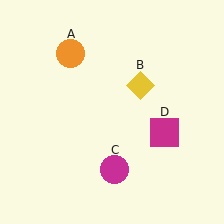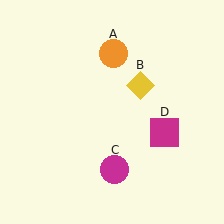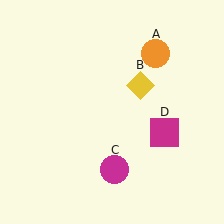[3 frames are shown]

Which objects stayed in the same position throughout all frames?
Yellow diamond (object B) and magenta circle (object C) and magenta square (object D) remained stationary.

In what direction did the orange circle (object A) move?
The orange circle (object A) moved right.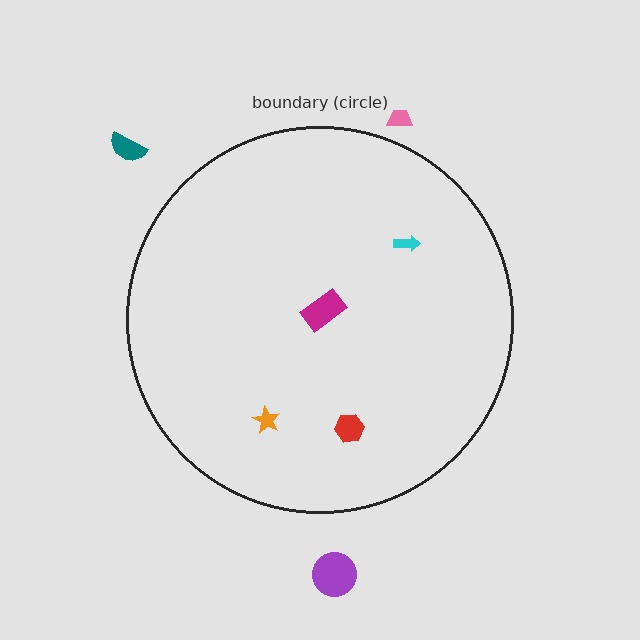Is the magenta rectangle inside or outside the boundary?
Inside.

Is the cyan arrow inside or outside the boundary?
Inside.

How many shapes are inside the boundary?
4 inside, 3 outside.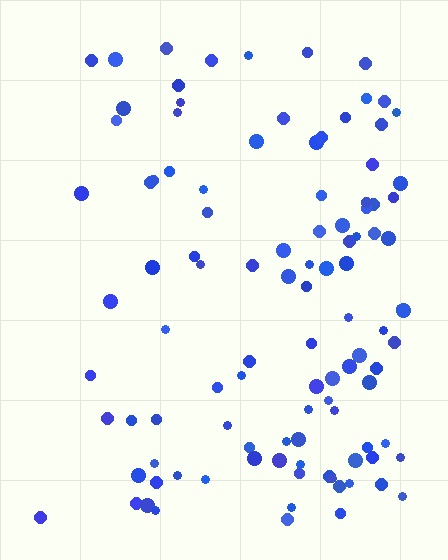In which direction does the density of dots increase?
From left to right, with the right side densest.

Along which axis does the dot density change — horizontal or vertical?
Horizontal.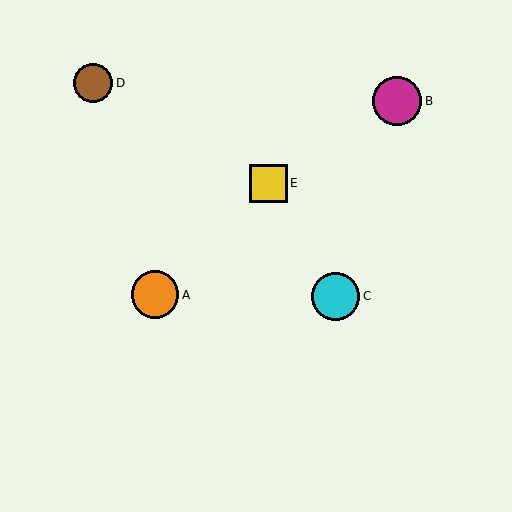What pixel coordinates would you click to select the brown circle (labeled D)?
Click at (93, 83) to select the brown circle D.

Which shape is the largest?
The magenta circle (labeled B) is the largest.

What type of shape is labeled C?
Shape C is a cyan circle.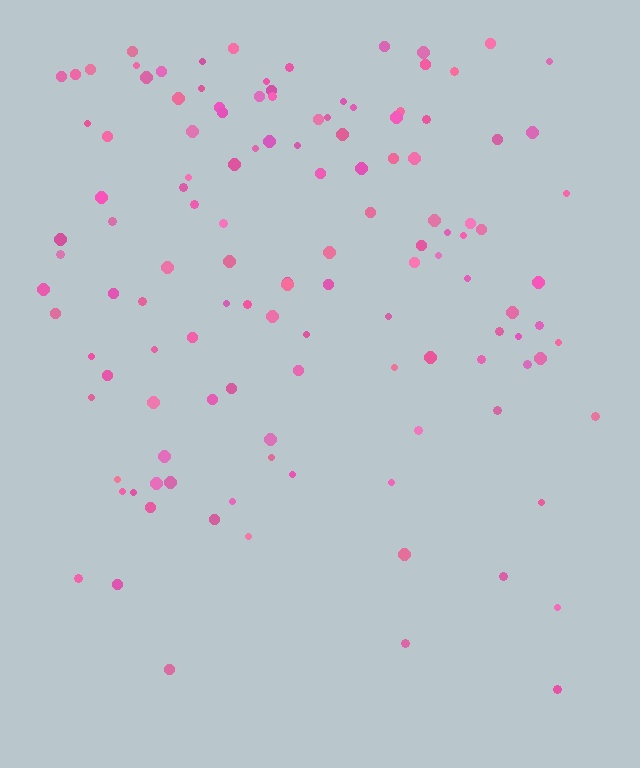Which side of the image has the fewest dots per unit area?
The bottom.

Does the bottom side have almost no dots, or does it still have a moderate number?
Still a moderate number, just noticeably fewer than the top.